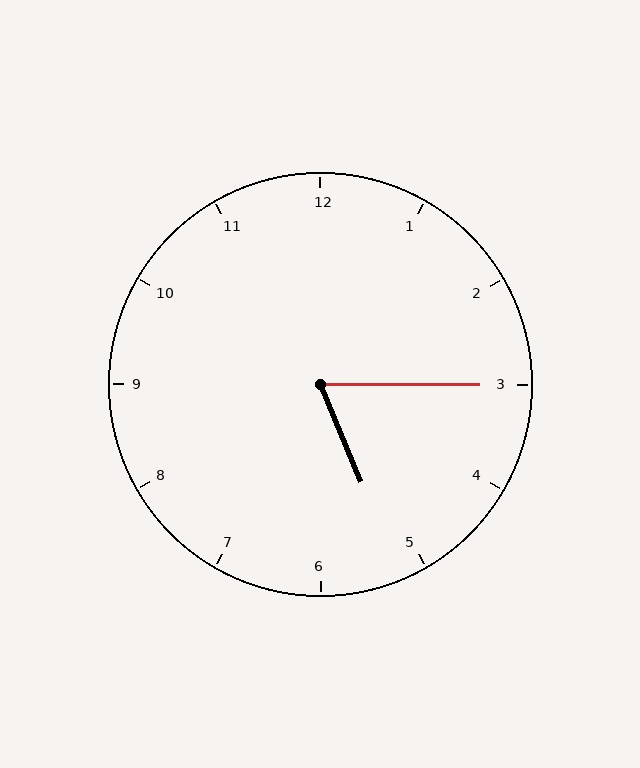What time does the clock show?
5:15.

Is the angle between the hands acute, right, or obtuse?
It is acute.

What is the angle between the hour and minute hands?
Approximately 68 degrees.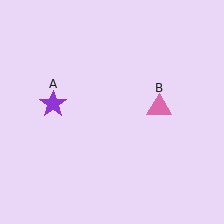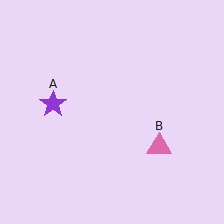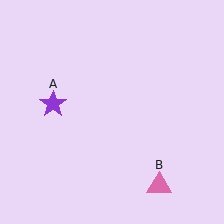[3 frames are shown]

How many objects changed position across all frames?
1 object changed position: pink triangle (object B).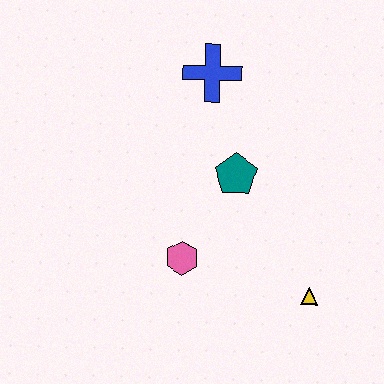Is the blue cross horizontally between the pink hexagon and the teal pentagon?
Yes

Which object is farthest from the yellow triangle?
The blue cross is farthest from the yellow triangle.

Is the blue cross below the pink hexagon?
No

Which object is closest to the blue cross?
The teal pentagon is closest to the blue cross.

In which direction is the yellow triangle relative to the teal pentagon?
The yellow triangle is below the teal pentagon.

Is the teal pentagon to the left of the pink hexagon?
No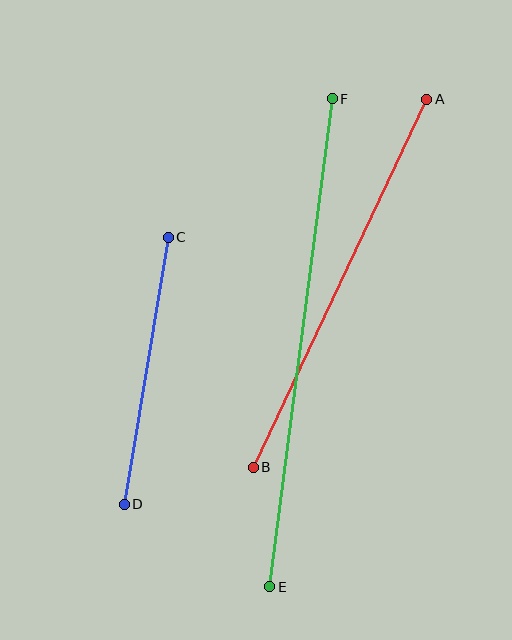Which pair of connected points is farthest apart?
Points E and F are farthest apart.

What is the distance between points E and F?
The distance is approximately 492 pixels.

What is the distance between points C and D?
The distance is approximately 270 pixels.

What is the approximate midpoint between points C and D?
The midpoint is at approximately (146, 371) pixels.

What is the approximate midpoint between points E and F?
The midpoint is at approximately (301, 343) pixels.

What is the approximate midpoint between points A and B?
The midpoint is at approximately (340, 283) pixels.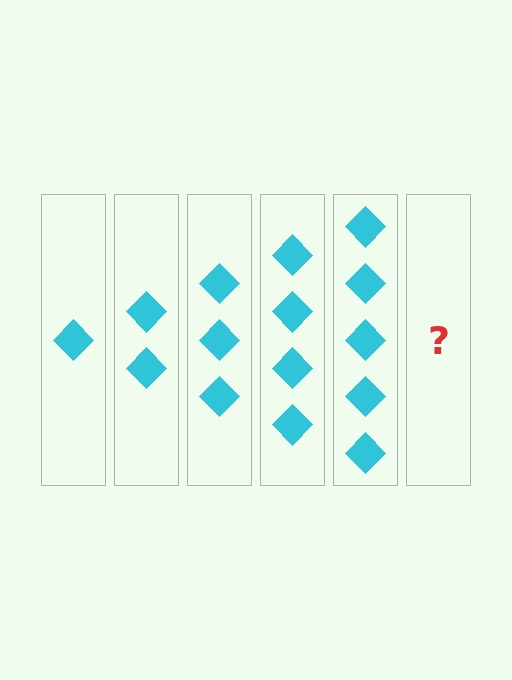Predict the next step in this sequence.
The next step is 6 diamonds.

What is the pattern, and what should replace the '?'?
The pattern is that each step adds one more diamond. The '?' should be 6 diamonds.